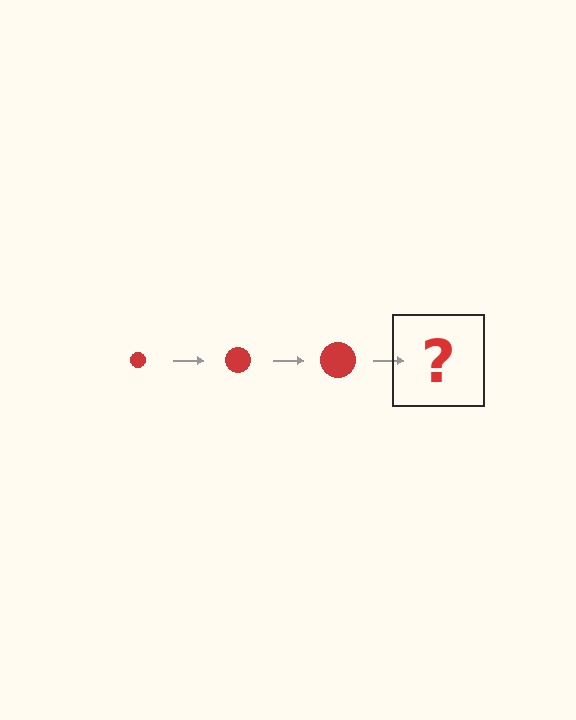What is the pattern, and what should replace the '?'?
The pattern is that the circle gets progressively larger each step. The '?' should be a red circle, larger than the previous one.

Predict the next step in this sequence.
The next step is a red circle, larger than the previous one.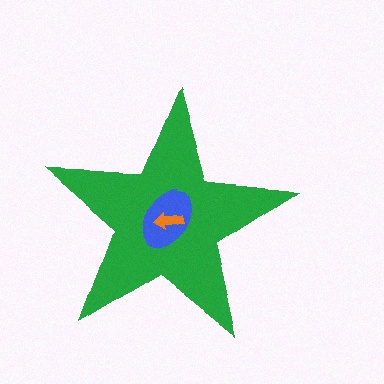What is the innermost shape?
The orange arrow.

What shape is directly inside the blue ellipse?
The orange arrow.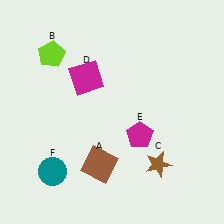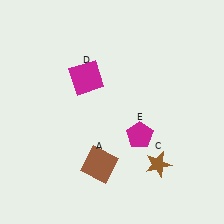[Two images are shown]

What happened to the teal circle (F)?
The teal circle (F) was removed in Image 2. It was in the bottom-left area of Image 1.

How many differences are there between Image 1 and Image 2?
There are 2 differences between the two images.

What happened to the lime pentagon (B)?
The lime pentagon (B) was removed in Image 2. It was in the top-left area of Image 1.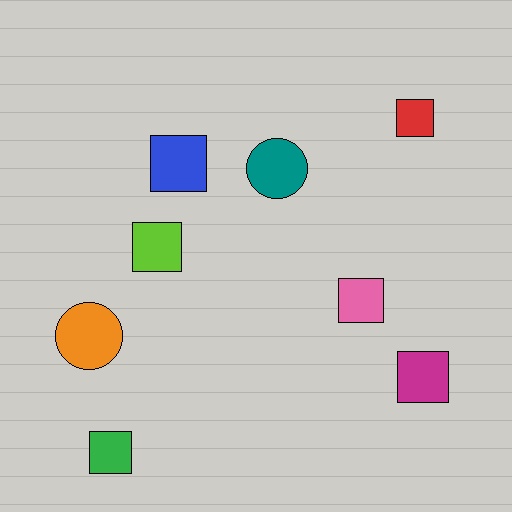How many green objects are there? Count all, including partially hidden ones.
There is 1 green object.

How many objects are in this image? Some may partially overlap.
There are 8 objects.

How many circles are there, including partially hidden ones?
There are 2 circles.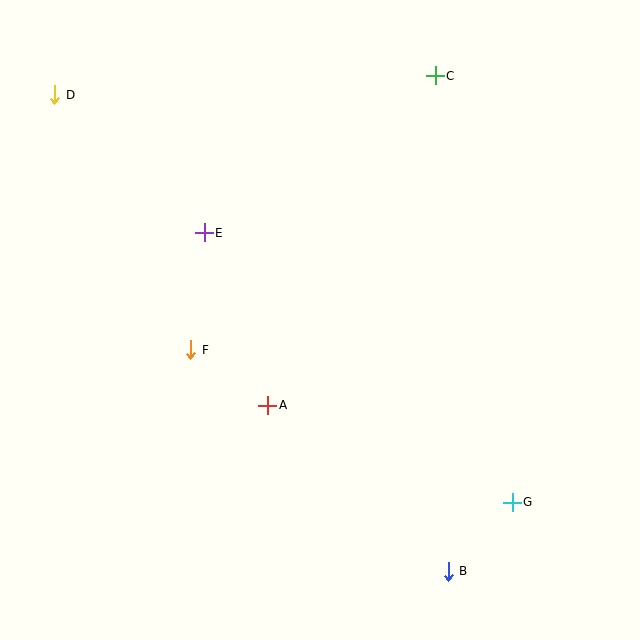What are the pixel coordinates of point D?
Point D is at (55, 95).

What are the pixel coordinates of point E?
Point E is at (204, 233).